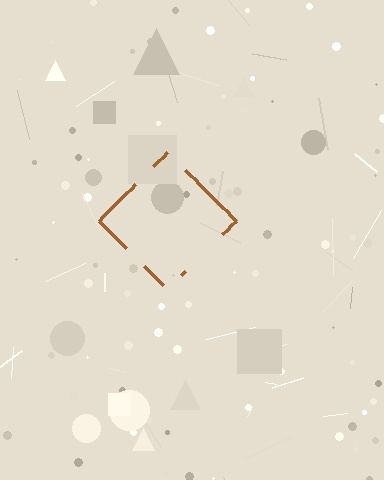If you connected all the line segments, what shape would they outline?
They would outline a diamond.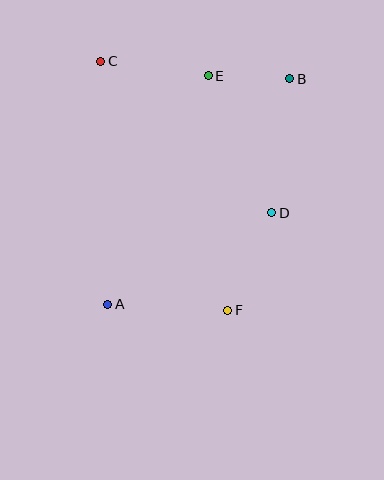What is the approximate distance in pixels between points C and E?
The distance between C and E is approximately 109 pixels.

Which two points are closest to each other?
Points B and E are closest to each other.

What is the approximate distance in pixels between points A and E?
The distance between A and E is approximately 250 pixels.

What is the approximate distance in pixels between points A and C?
The distance between A and C is approximately 243 pixels.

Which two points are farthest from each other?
Points A and B are farthest from each other.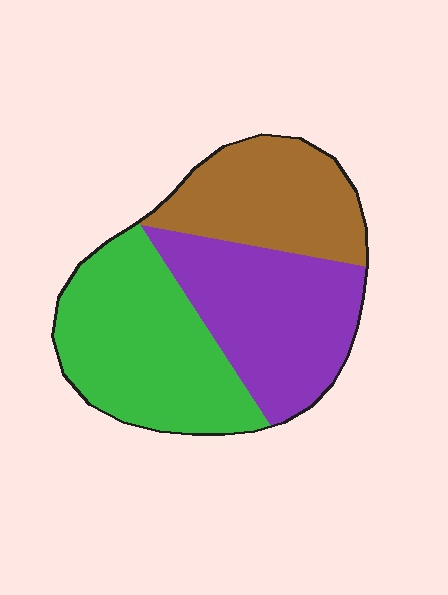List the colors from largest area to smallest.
From largest to smallest: green, purple, brown.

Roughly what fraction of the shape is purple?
Purple covers 34% of the shape.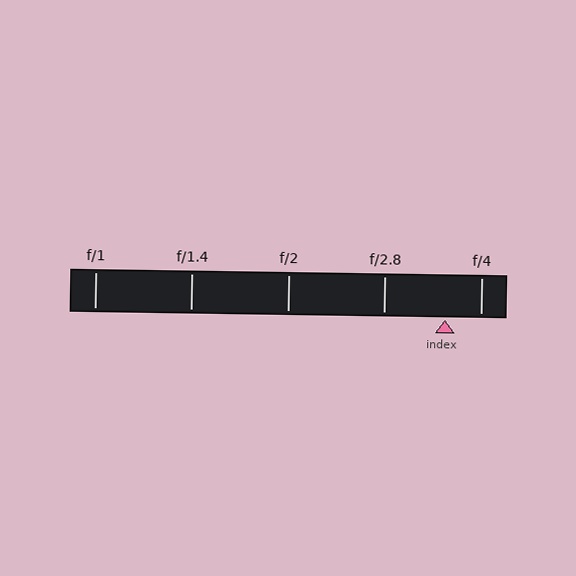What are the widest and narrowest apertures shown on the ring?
The widest aperture shown is f/1 and the narrowest is f/4.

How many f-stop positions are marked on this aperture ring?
There are 5 f-stop positions marked.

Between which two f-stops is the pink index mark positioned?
The index mark is between f/2.8 and f/4.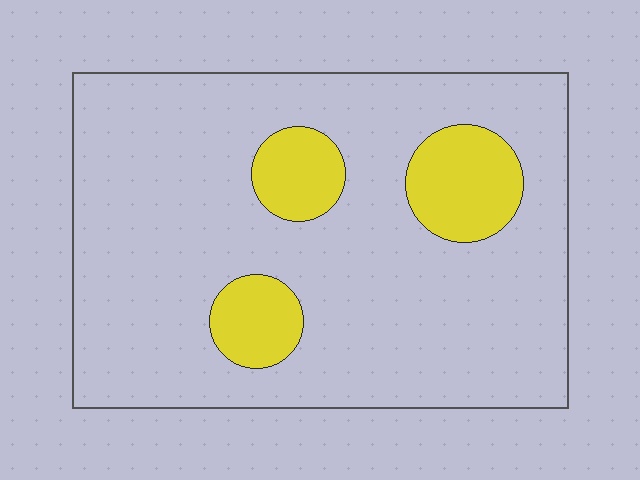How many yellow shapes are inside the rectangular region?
3.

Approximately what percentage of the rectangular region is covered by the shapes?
Approximately 15%.